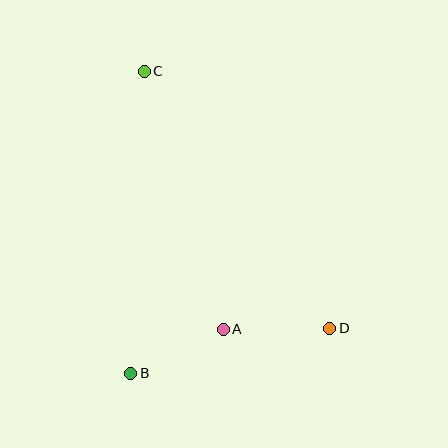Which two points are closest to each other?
Points A and B are closest to each other.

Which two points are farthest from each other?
Points C and D are farthest from each other.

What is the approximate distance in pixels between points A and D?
The distance between A and D is approximately 107 pixels.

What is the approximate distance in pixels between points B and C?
The distance between B and C is approximately 303 pixels.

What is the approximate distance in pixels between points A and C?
The distance between A and C is approximately 270 pixels.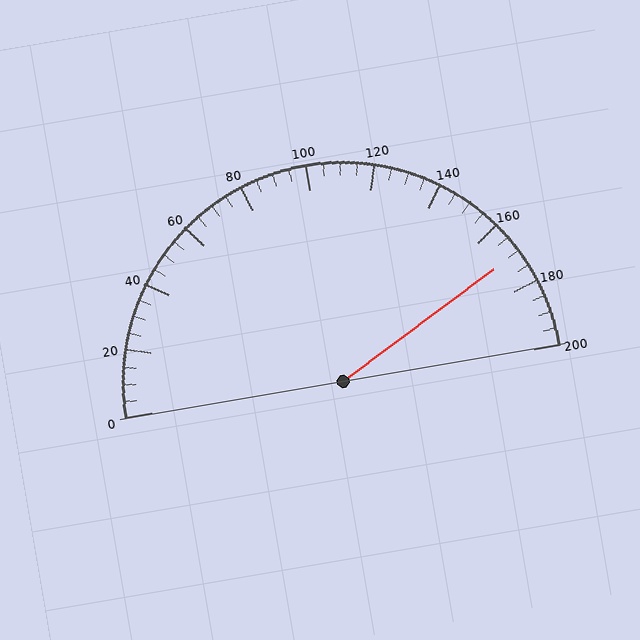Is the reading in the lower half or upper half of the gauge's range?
The reading is in the upper half of the range (0 to 200).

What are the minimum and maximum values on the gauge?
The gauge ranges from 0 to 200.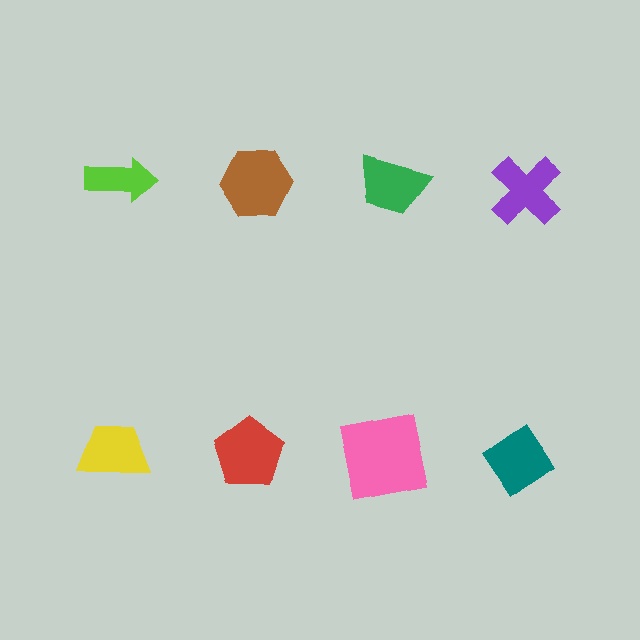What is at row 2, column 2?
A red pentagon.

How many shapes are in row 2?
4 shapes.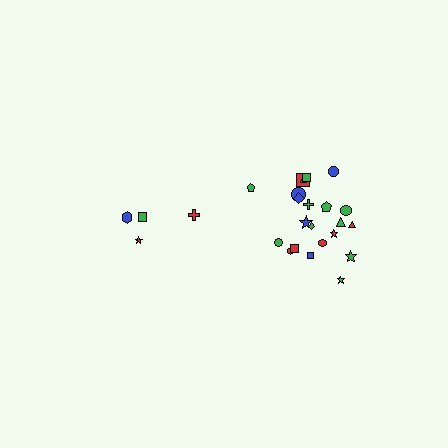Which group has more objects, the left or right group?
The right group.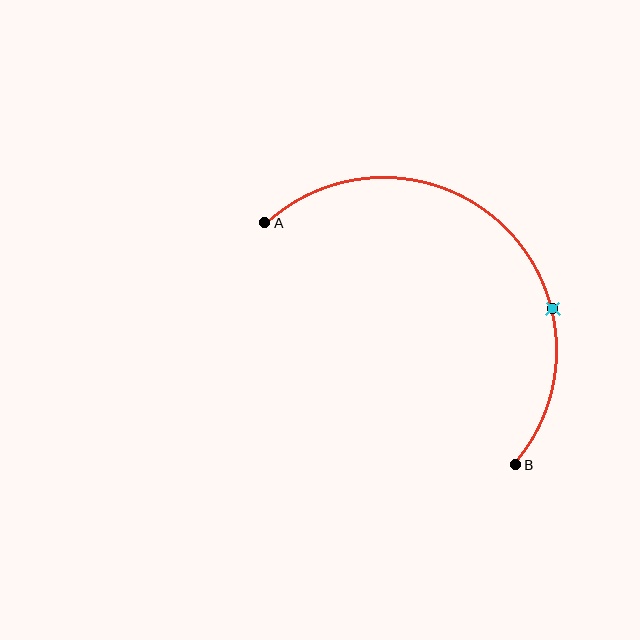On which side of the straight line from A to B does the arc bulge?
The arc bulges above and to the right of the straight line connecting A and B.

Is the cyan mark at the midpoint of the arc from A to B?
No. The cyan mark lies on the arc but is closer to endpoint B. The arc midpoint would be at the point on the curve equidistant along the arc from both A and B.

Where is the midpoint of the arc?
The arc midpoint is the point on the curve farthest from the straight line joining A and B. It sits above and to the right of that line.